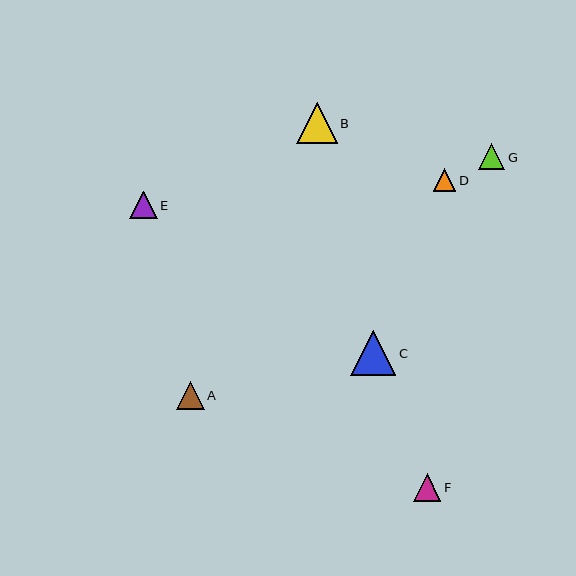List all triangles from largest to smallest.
From largest to smallest: C, B, A, F, E, G, D.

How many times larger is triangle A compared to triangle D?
Triangle A is approximately 1.2 times the size of triangle D.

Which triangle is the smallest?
Triangle D is the smallest with a size of approximately 23 pixels.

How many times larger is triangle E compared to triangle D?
Triangle E is approximately 1.2 times the size of triangle D.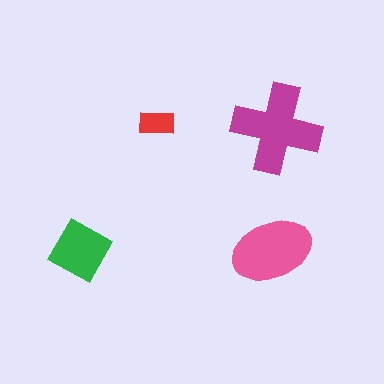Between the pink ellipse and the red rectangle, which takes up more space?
The pink ellipse.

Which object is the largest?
The magenta cross.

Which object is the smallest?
The red rectangle.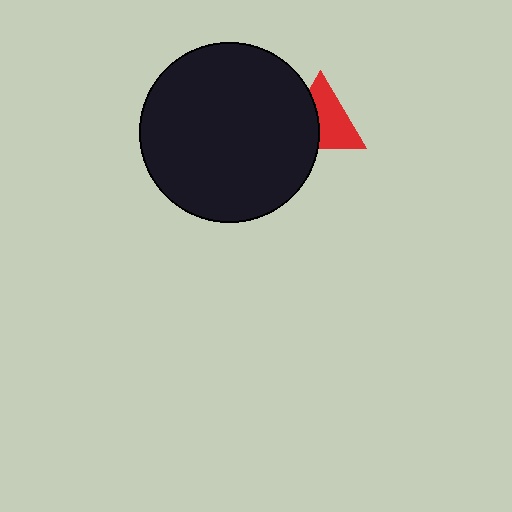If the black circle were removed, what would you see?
You would see the complete red triangle.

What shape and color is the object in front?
The object in front is a black circle.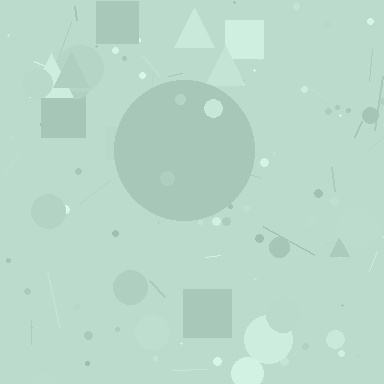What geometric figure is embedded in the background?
A circle is embedded in the background.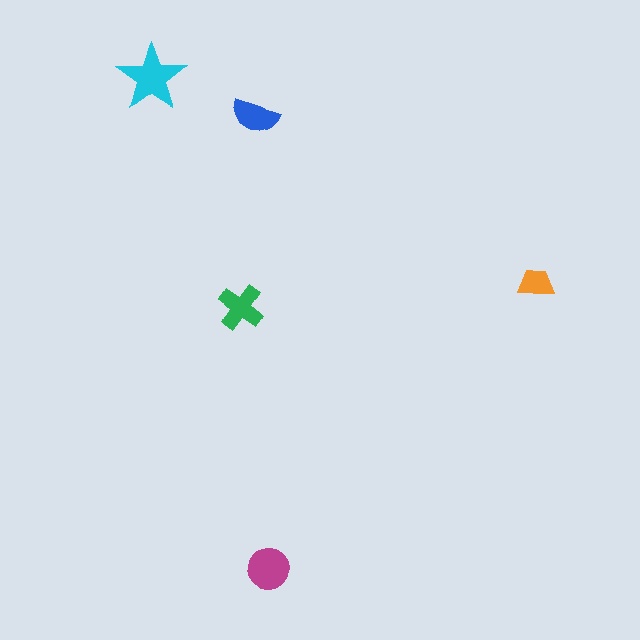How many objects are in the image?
There are 5 objects in the image.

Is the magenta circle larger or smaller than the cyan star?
Smaller.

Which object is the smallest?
The orange trapezoid.